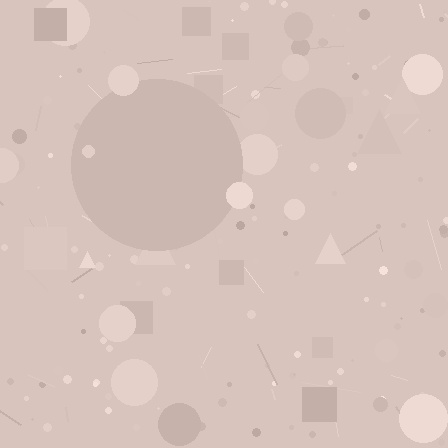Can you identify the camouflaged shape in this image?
The camouflaged shape is a circle.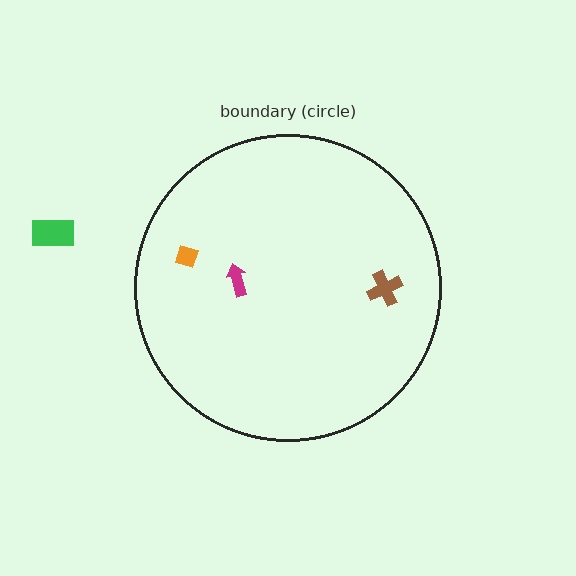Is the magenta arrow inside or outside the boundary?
Inside.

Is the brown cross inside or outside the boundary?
Inside.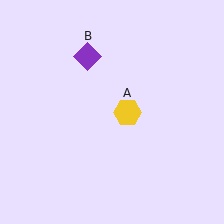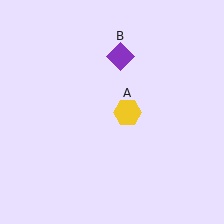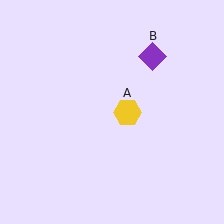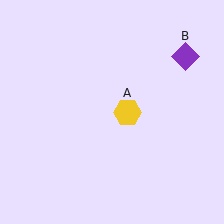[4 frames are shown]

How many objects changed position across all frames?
1 object changed position: purple diamond (object B).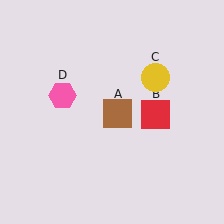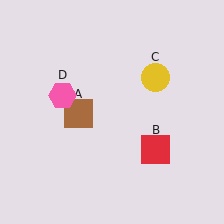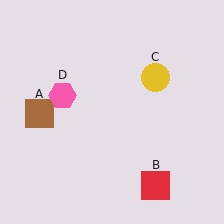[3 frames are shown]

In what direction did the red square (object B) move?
The red square (object B) moved down.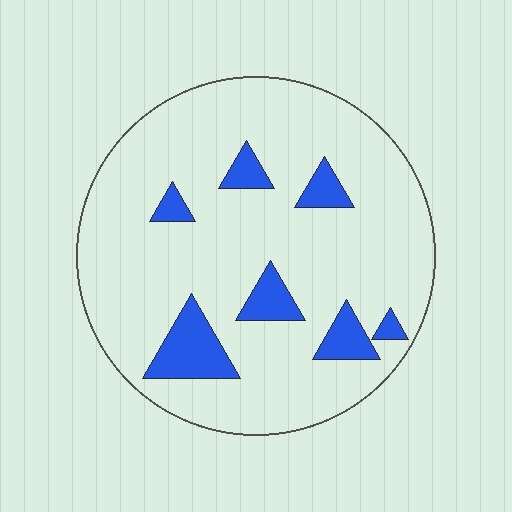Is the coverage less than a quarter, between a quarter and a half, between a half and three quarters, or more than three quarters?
Less than a quarter.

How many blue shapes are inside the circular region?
7.